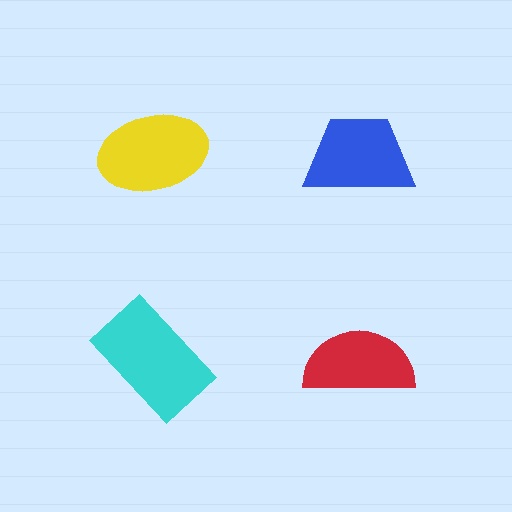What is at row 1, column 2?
A blue trapezoid.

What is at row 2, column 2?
A red semicircle.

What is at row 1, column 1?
A yellow ellipse.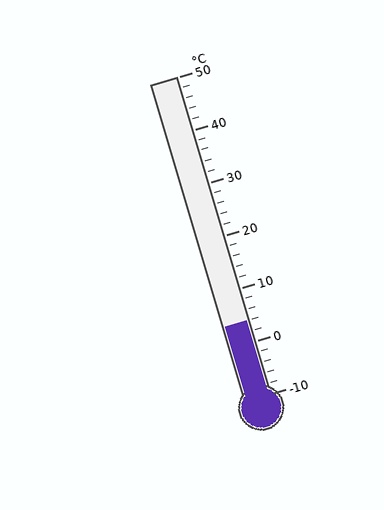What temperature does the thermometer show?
The thermometer shows approximately 4°C.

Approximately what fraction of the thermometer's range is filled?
The thermometer is filled to approximately 25% of its range.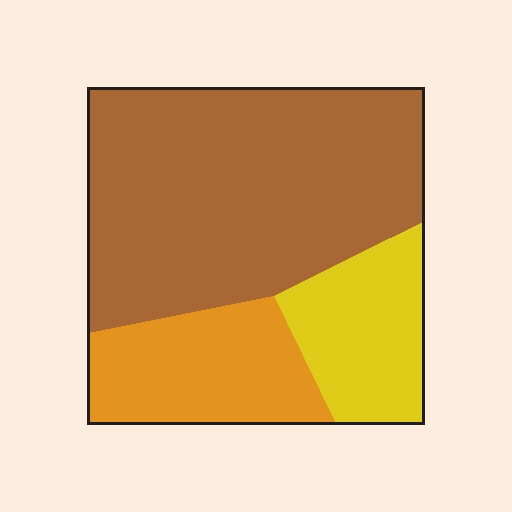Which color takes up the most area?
Brown, at roughly 60%.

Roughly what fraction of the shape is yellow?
Yellow takes up about one fifth (1/5) of the shape.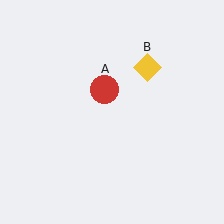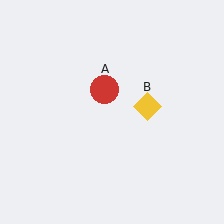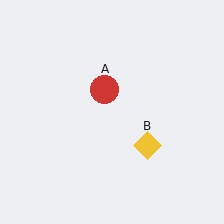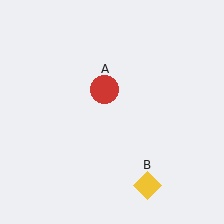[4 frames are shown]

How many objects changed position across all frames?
1 object changed position: yellow diamond (object B).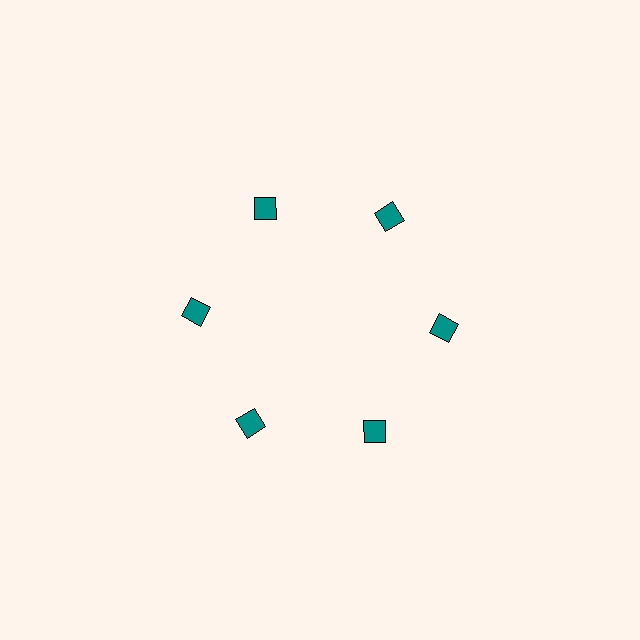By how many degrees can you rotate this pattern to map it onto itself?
The pattern maps onto itself every 60 degrees of rotation.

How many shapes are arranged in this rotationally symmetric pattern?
There are 6 shapes, arranged in 6 groups of 1.